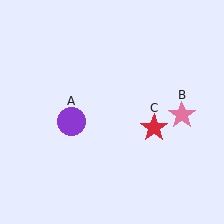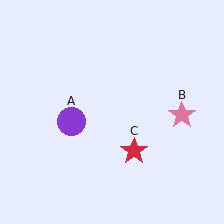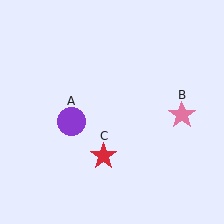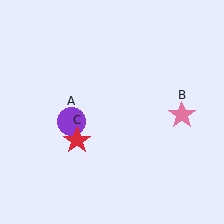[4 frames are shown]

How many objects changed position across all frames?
1 object changed position: red star (object C).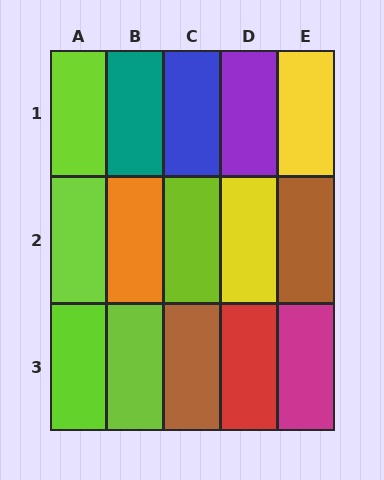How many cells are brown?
2 cells are brown.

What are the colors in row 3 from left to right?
Lime, lime, brown, red, magenta.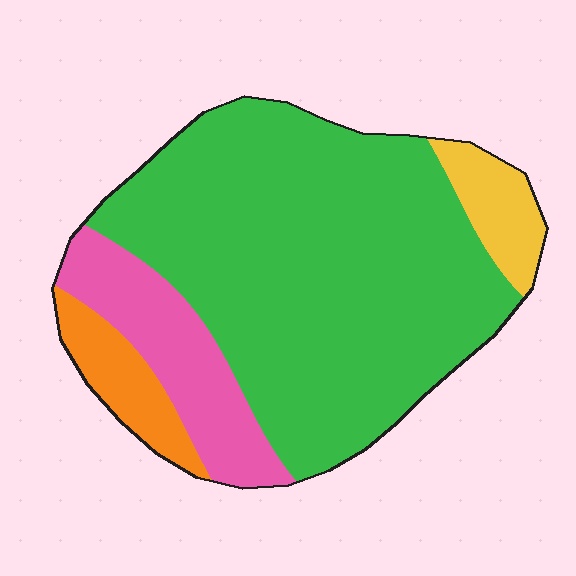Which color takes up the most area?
Green, at roughly 70%.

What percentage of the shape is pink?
Pink takes up less than a sixth of the shape.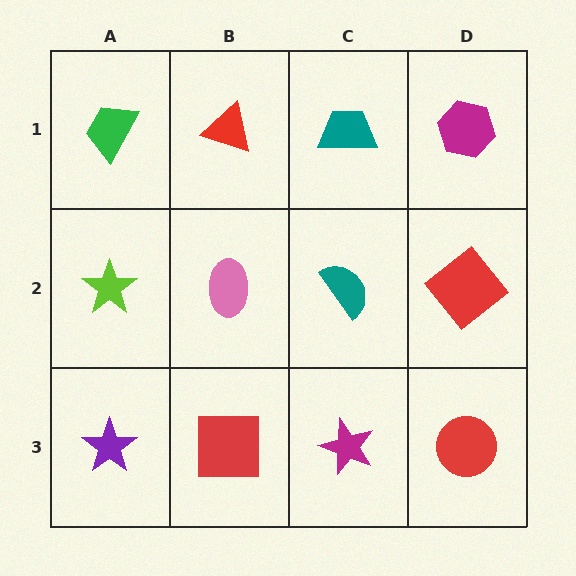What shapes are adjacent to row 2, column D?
A magenta hexagon (row 1, column D), a red circle (row 3, column D), a teal semicircle (row 2, column C).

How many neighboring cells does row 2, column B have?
4.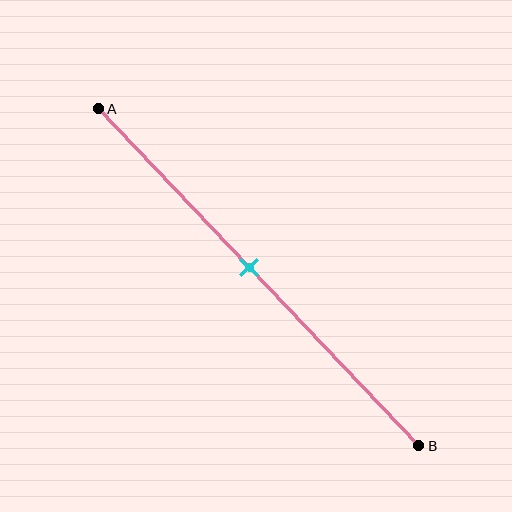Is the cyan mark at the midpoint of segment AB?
Yes, the mark is approximately at the midpoint.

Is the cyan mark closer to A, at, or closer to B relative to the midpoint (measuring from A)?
The cyan mark is approximately at the midpoint of segment AB.